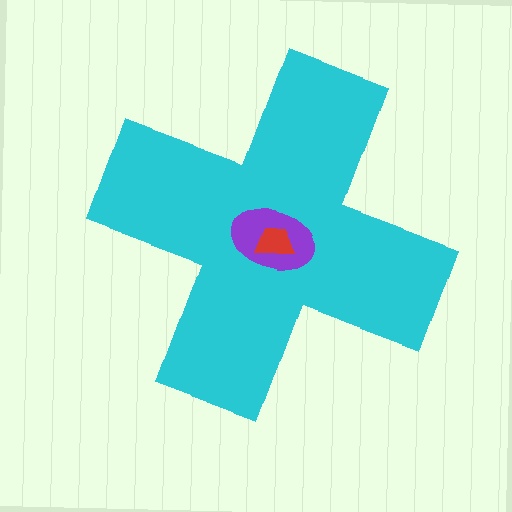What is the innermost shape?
The red trapezoid.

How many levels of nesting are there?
3.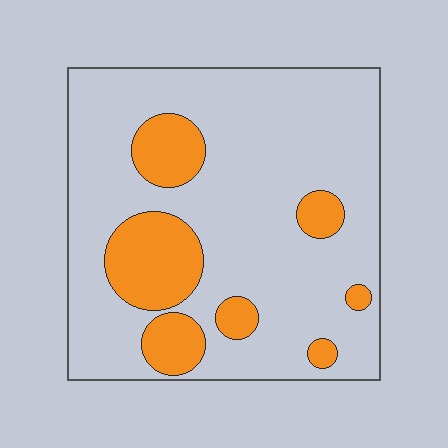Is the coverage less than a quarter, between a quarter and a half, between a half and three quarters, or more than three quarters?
Less than a quarter.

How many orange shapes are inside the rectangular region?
7.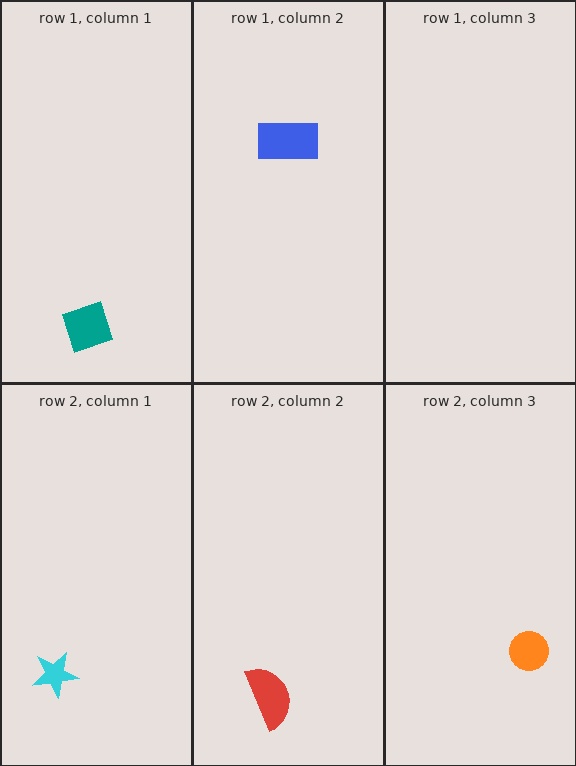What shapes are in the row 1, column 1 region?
The teal square.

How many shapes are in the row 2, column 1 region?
1.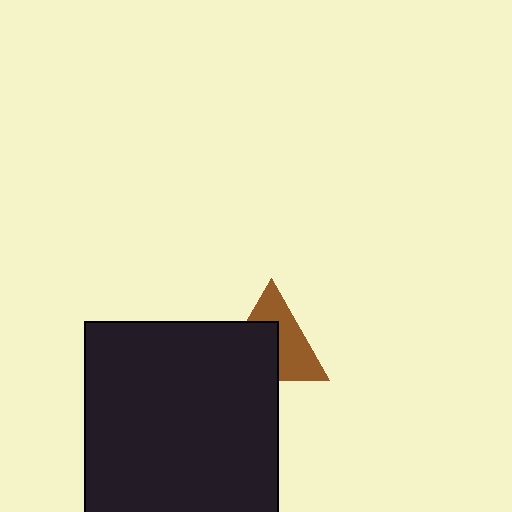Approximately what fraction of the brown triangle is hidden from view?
Roughly 49% of the brown triangle is hidden behind the black square.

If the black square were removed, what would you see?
You would see the complete brown triangle.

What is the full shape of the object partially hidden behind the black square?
The partially hidden object is a brown triangle.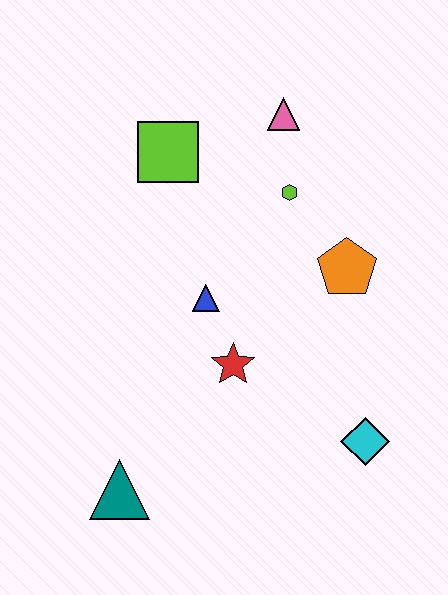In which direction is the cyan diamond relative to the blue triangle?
The cyan diamond is to the right of the blue triangle.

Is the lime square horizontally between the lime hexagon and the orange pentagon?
No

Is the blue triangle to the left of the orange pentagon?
Yes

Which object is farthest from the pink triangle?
The teal triangle is farthest from the pink triangle.